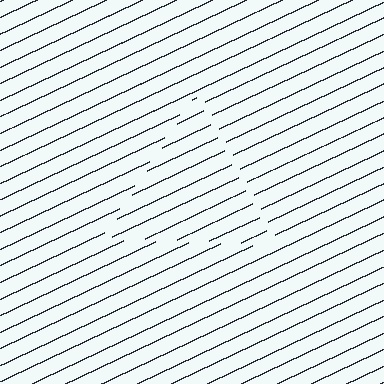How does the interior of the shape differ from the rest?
The interior of the shape contains the same grating, shifted by half a period — the contour is defined by the phase discontinuity where line-ends from the inner and outer gratings abut.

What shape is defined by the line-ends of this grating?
An illusory triangle. The interior of the shape contains the same grating, shifted by half a period — the contour is defined by the phase discontinuity where line-ends from the inner and outer gratings abut.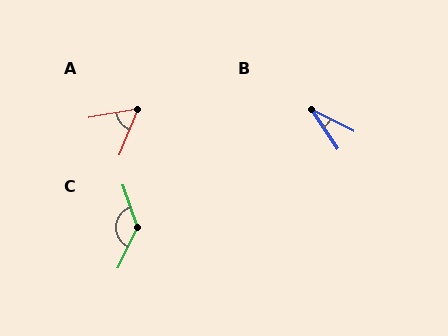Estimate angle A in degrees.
Approximately 58 degrees.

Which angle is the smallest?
B, at approximately 29 degrees.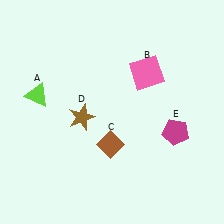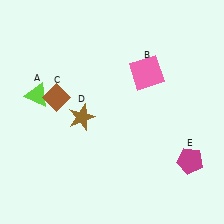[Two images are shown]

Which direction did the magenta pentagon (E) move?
The magenta pentagon (E) moved down.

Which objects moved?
The objects that moved are: the brown diamond (C), the magenta pentagon (E).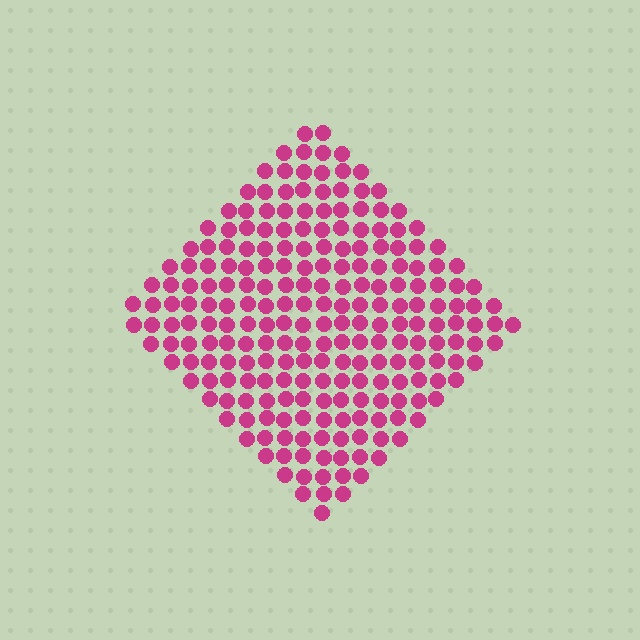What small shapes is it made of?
It is made of small circles.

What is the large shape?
The large shape is a diamond.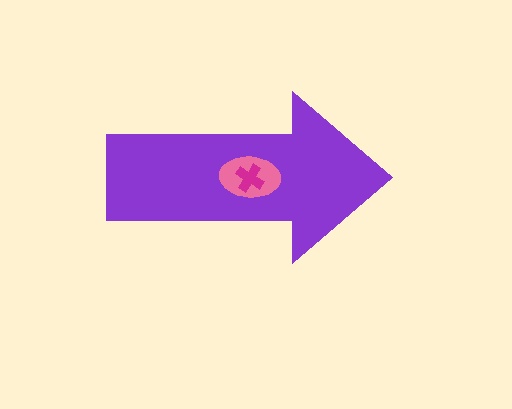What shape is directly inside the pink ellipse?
The magenta cross.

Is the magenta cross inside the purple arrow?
Yes.